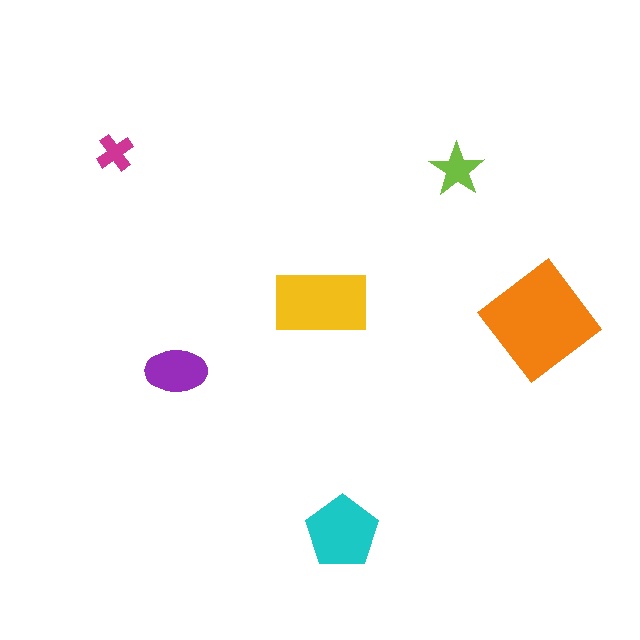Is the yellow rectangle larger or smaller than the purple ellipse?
Larger.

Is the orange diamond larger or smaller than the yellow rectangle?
Larger.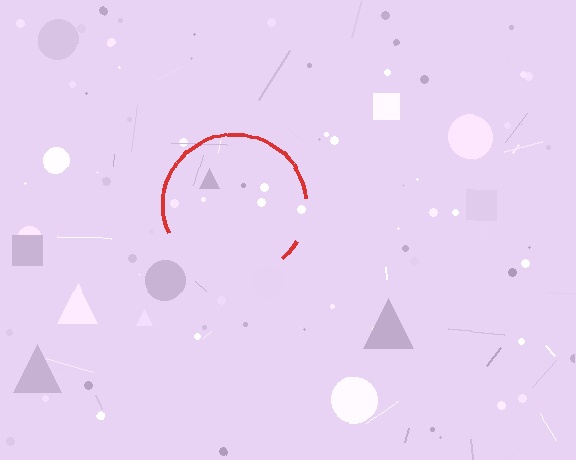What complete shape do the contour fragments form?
The contour fragments form a circle.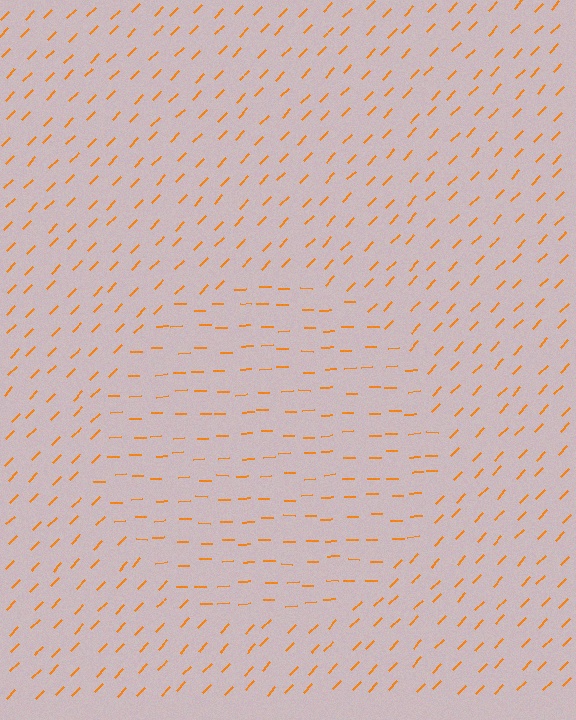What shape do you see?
I see a circle.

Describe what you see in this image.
The image is filled with small orange line segments. A circle region in the image has lines oriented differently from the surrounding lines, creating a visible texture boundary.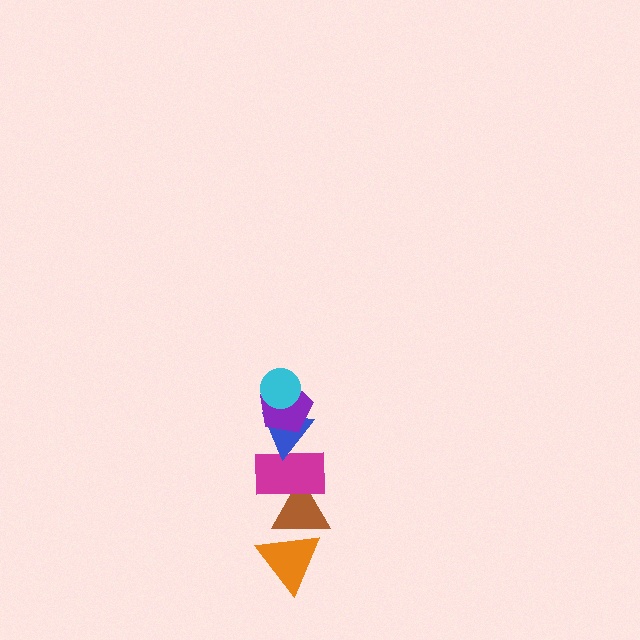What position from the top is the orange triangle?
The orange triangle is 6th from the top.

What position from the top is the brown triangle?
The brown triangle is 5th from the top.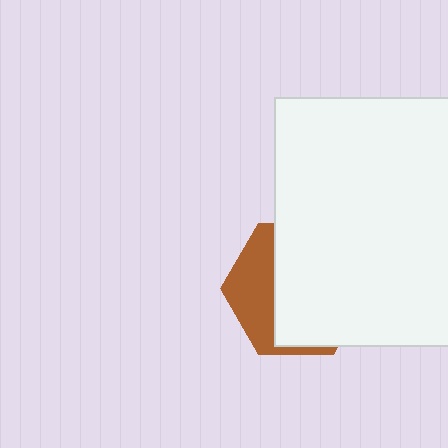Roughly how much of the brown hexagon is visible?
A small part of it is visible (roughly 34%).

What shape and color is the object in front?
The object in front is a white rectangle.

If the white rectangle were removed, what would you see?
You would see the complete brown hexagon.